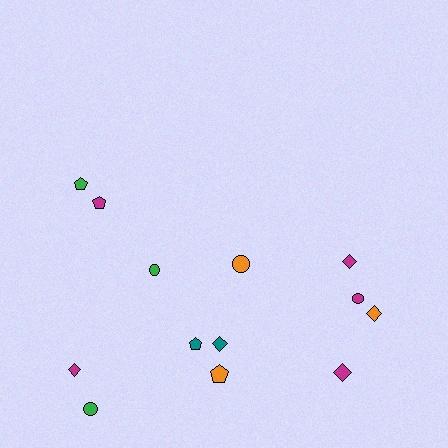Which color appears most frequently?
Magenta, with 5 objects.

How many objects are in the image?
There are 13 objects.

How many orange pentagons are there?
There is 1 orange pentagon.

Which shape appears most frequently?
Diamond, with 5 objects.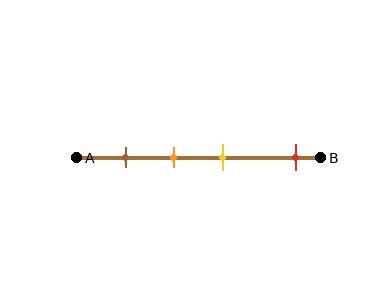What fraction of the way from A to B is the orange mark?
The orange mark is approximately 40% (0.4) of the way from A to B.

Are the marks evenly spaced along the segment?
No, the marks are not evenly spaced.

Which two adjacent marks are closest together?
The orange and yellow marks are the closest adjacent pair.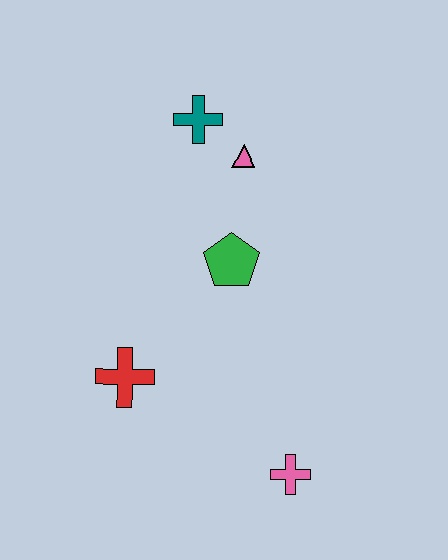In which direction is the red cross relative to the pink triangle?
The red cross is below the pink triangle.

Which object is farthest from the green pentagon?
The pink cross is farthest from the green pentagon.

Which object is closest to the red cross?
The green pentagon is closest to the red cross.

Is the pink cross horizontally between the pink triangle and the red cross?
No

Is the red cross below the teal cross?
Yes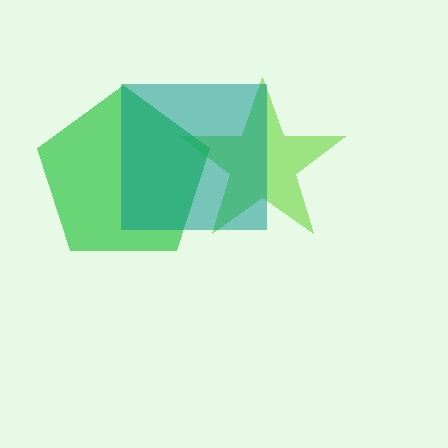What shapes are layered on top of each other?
The layered shapes are: a lime star, a green pentagon, a teal square.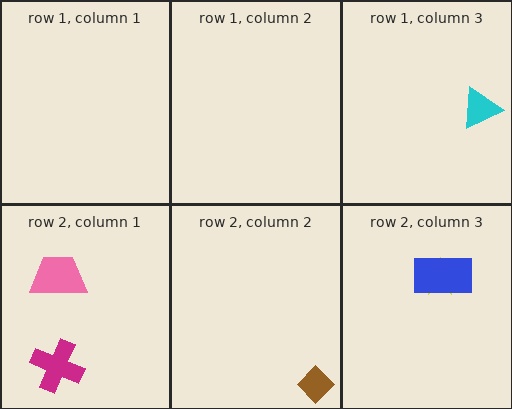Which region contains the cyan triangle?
The row 1, column 3 region.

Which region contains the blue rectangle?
The row 2, column 3 region.